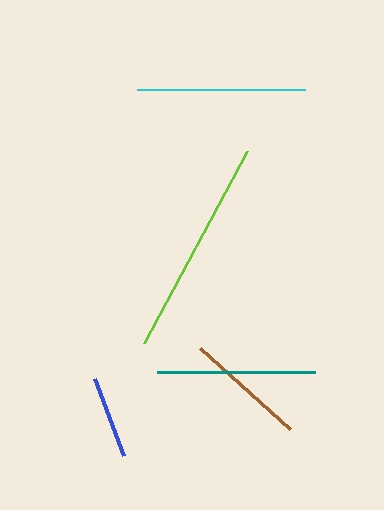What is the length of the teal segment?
The teal segment is approximately 158 pixels long.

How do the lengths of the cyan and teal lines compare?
The cyan and teal lines are approximately the same length.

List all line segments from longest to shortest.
From longest to shortest: lime, cyan, teal, brown, blue.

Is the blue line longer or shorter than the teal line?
The teal line is longer than the blue line.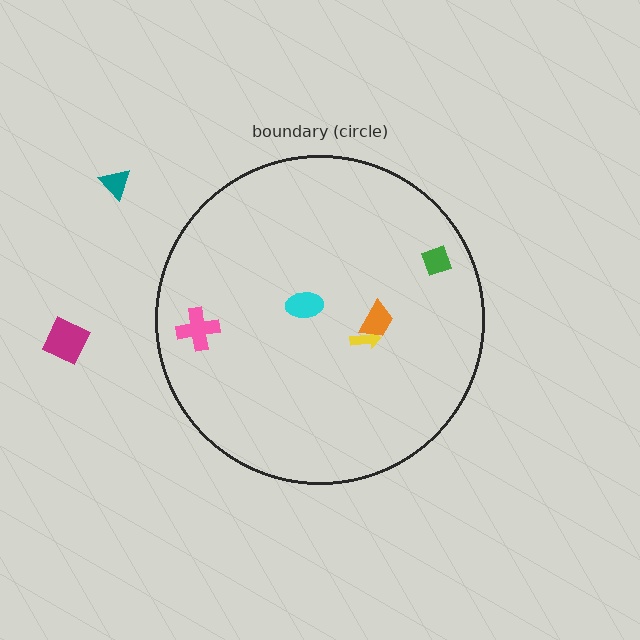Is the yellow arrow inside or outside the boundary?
Inside.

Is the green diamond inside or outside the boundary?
Inside.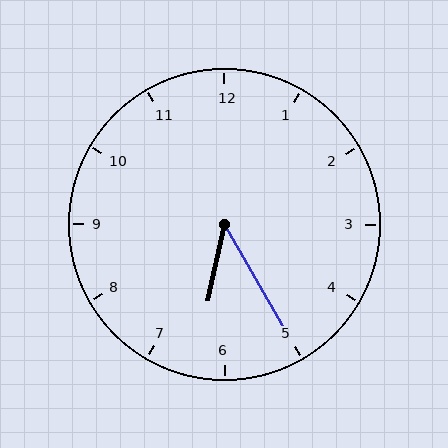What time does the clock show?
6:25.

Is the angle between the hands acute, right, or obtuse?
It is acute.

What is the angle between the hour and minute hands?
Approximately 42 degrees.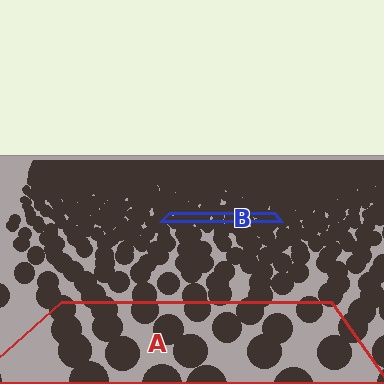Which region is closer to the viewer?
Region A is closer. The texture elements there are larger and more spread out.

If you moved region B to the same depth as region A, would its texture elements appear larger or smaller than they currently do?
They would appear larger. At a closer depth, the same texture elements are projected at a bigger on-screen size.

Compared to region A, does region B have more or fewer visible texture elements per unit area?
Region B has more texture elements per unit area — they are packed more densely because it is farther away.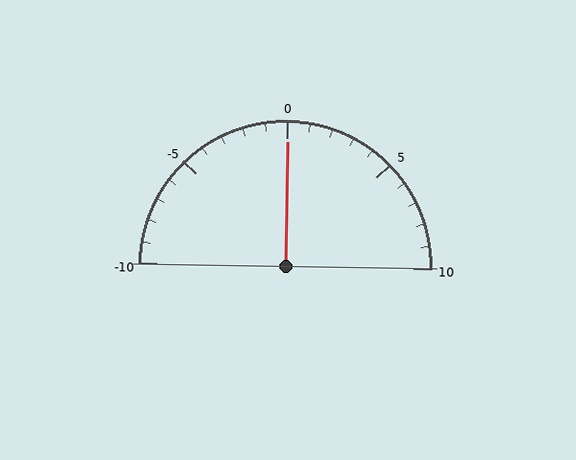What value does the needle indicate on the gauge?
The needle indicates approximately 0.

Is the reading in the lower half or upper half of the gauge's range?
The reading is in the upper half of the range (-10 to 10).